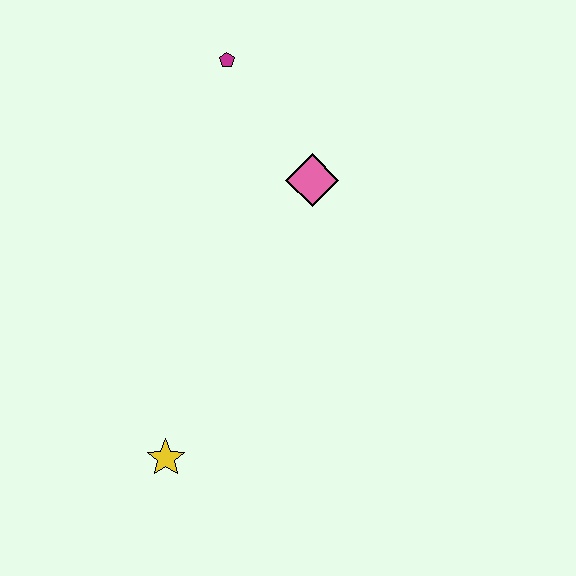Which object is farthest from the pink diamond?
The yellow star is farthest from the pink diamond.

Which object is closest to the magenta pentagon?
The pink diamond is closest to the magenta pentagon.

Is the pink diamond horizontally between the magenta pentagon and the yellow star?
No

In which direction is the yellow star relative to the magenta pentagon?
The yellow star is below the magenta pentagon.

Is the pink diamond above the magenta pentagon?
No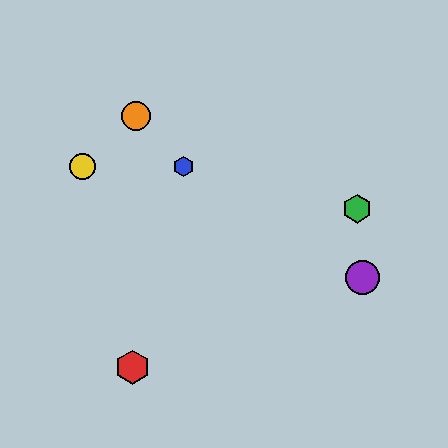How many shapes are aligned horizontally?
2 shapes (the blue hexagon, the yellow circle) are aligned horizontally.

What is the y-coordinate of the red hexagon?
The red hexagon is at y≈367.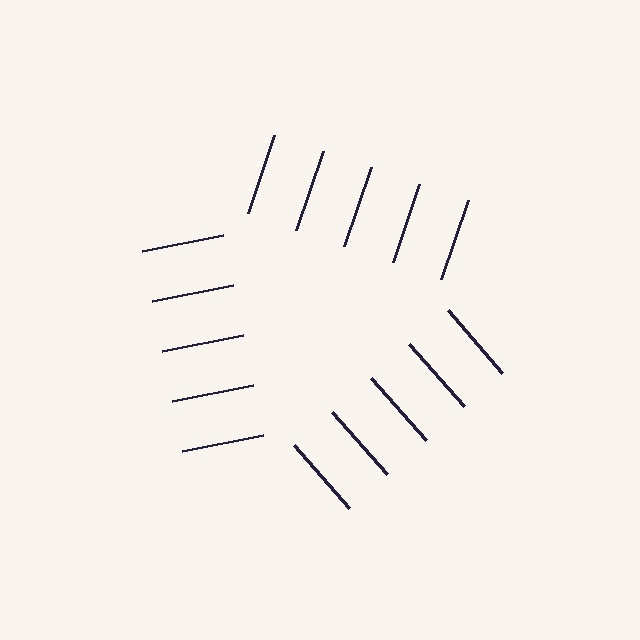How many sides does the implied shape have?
3 sides — the line-ends trace a triangle.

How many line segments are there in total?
15 — 5 along each of the 3 edges.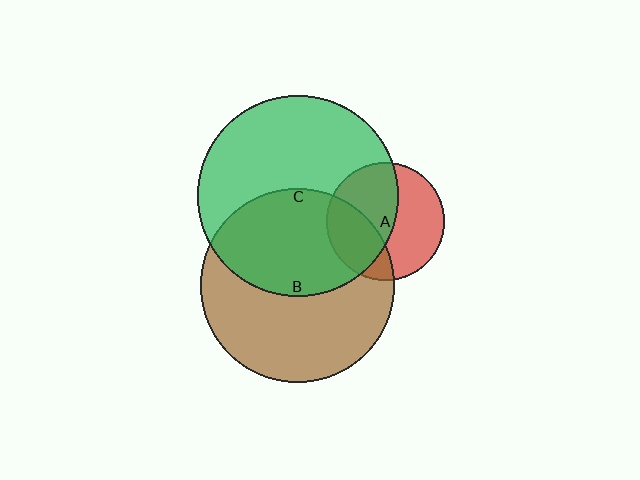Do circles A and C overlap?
Yes.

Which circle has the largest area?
Circle C (green).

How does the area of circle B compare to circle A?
Approximately 2.7 times.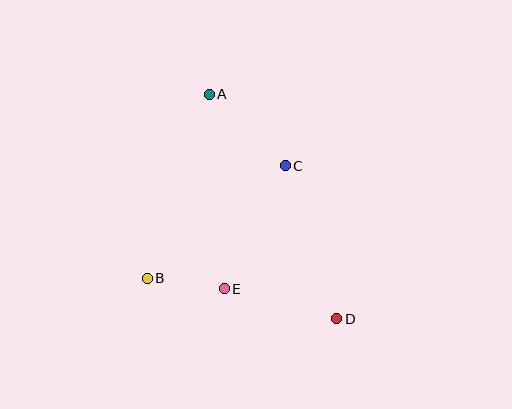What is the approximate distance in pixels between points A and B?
The distance between A and B is approximately 194 pixels.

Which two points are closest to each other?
Points B and E are closest to each other.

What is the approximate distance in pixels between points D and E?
The distance between D and E is approximately 116 pixels.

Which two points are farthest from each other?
Points A and D are farthest from each other.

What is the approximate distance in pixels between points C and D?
The distance between C and D is approximately 162 pixels.